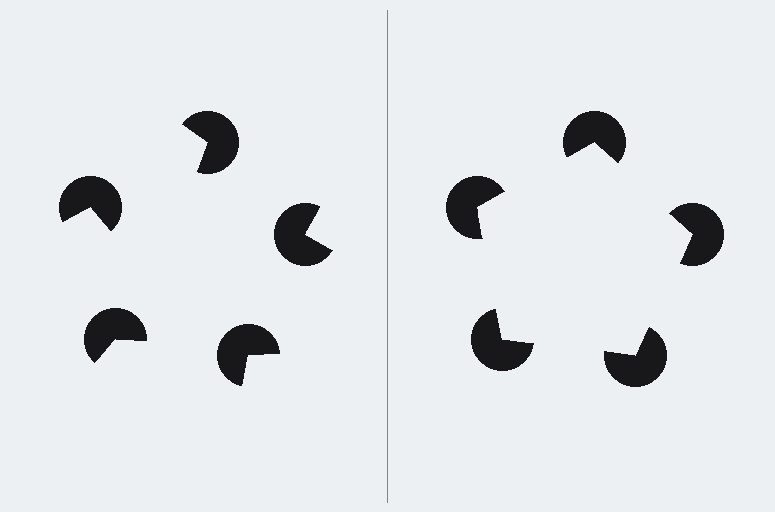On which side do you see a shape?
An illusory pentagon appears on the right side. On the left side the wedge cuts are rotated, so no coherent shape forms.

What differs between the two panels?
The pac-man discs are positioned identically on both sides; only the wedge orientations differ. On the right they align to a pentagon; on the left they are misaligned.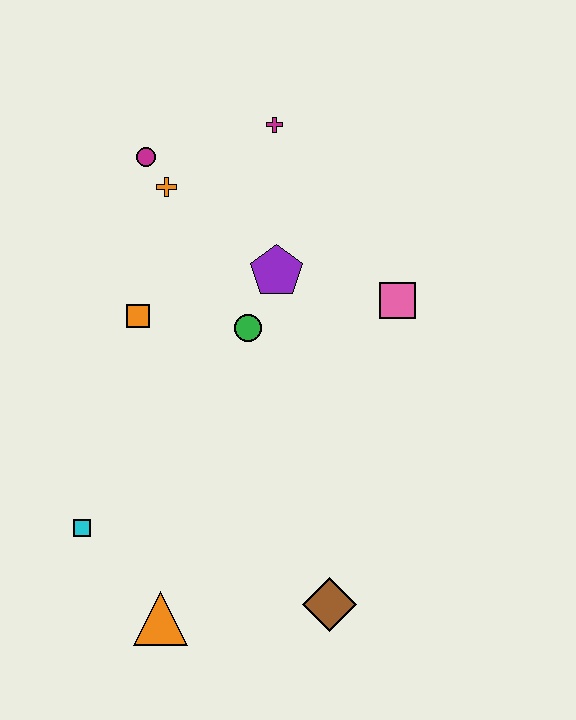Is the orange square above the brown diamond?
Yes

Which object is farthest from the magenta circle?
The brown diamond is farthest from the magenta circle.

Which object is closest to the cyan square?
The orange triangle is closest to the cyan square.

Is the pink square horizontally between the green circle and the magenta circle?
No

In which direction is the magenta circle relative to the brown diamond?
The magenta circle is above the brown diamond.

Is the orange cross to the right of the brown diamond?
No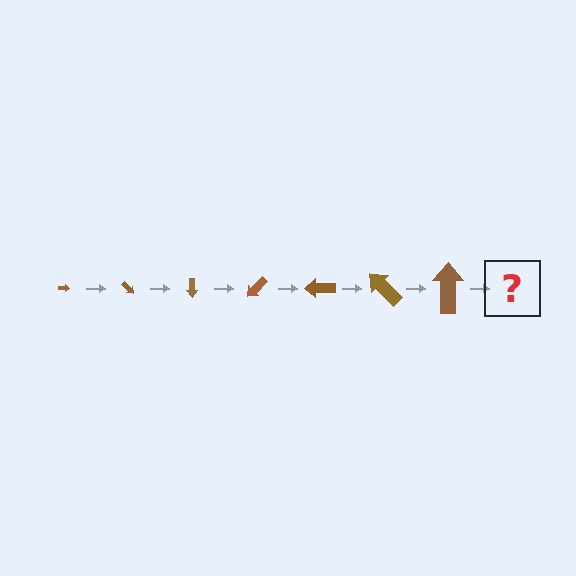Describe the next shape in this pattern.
It should be an arrow, larger than the previous one and rotated 315 degrees from the start.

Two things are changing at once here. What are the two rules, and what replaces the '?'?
The two rules are that the arrow grows larger each step and it rotates 45 degrees each step. The '?' should be an arrow, larger than the previous one and rotated 315 degrees from the start.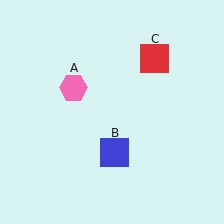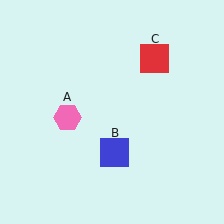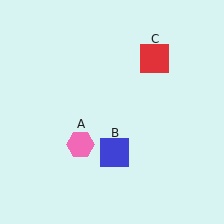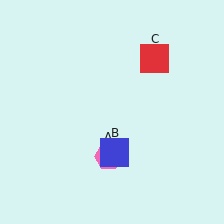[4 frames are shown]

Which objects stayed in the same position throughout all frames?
Blue square (object B) and red square (object C) remained stationary.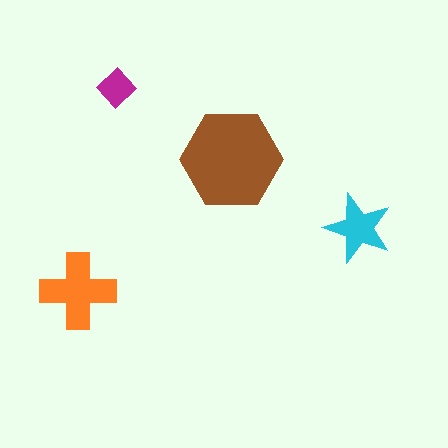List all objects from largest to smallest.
The brown hexagon, the orange cross, the cyan star, the magenta diamond.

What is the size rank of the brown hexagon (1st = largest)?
1st.